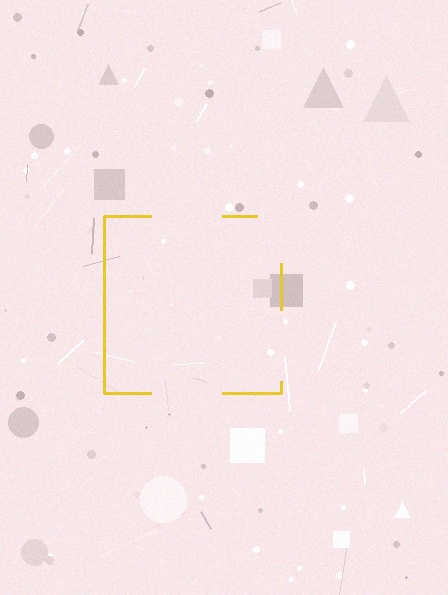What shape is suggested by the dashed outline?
The dashed outline suggests a square.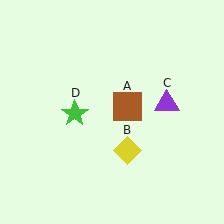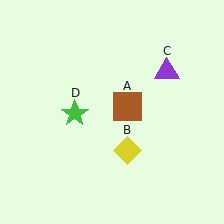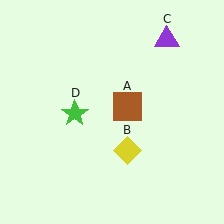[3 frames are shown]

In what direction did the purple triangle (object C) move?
The purple triangle (object C) moved up.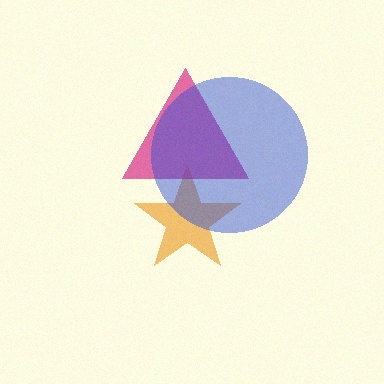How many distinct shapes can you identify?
There are 3 distinct shapes: an orange star, a magenta triangle, a blue circle.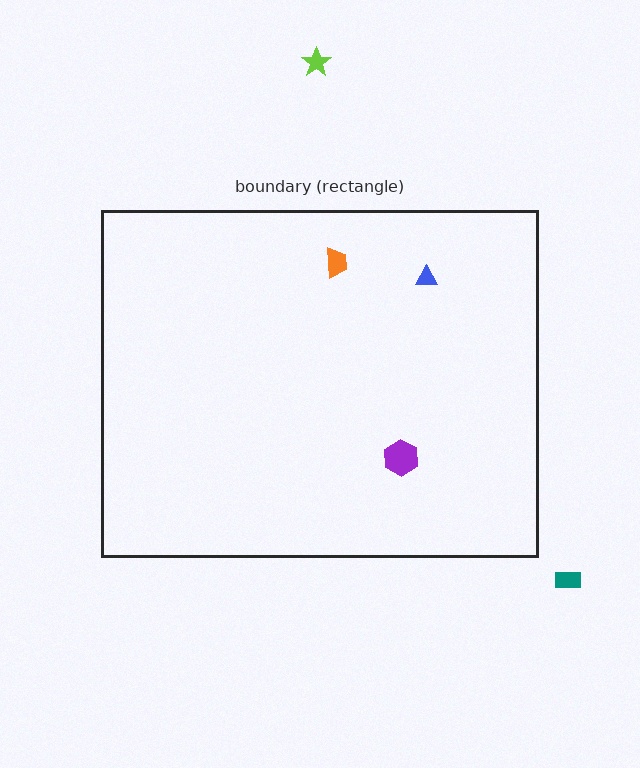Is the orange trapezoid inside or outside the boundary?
Inside.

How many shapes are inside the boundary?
3 inside, 2 outside.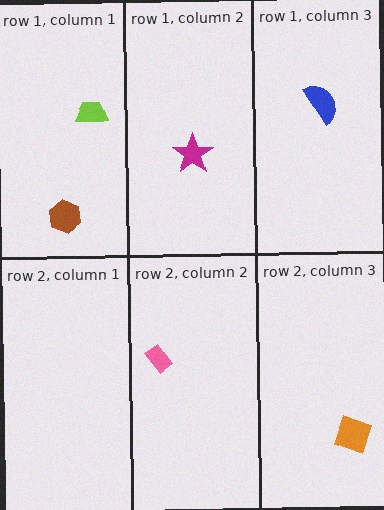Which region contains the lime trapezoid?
The row 1, column 1 region.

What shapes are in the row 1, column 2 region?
The magenta star.